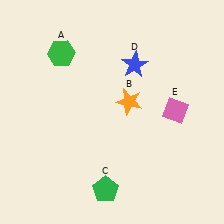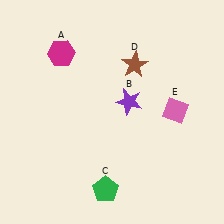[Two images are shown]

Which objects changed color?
A changed from green to magenta. B changed from orange to purple. D changed from blue to brown.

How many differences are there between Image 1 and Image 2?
There are 3 differences between the two images.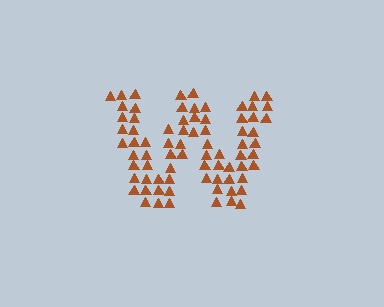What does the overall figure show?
The overall figure shows the letter W.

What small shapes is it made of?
It is made of small triangles.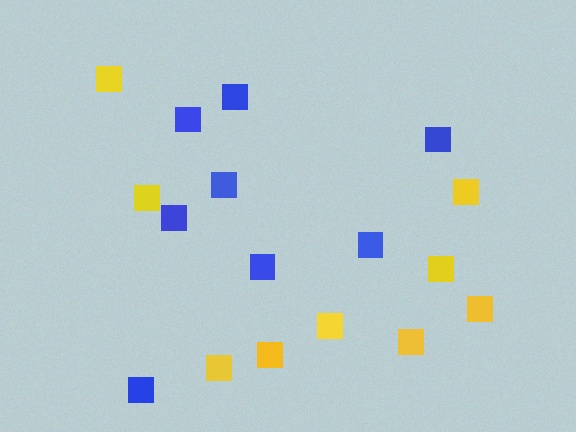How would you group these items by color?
There are 2 groups: one group of blue squares (8) and one group of yellow squares (9).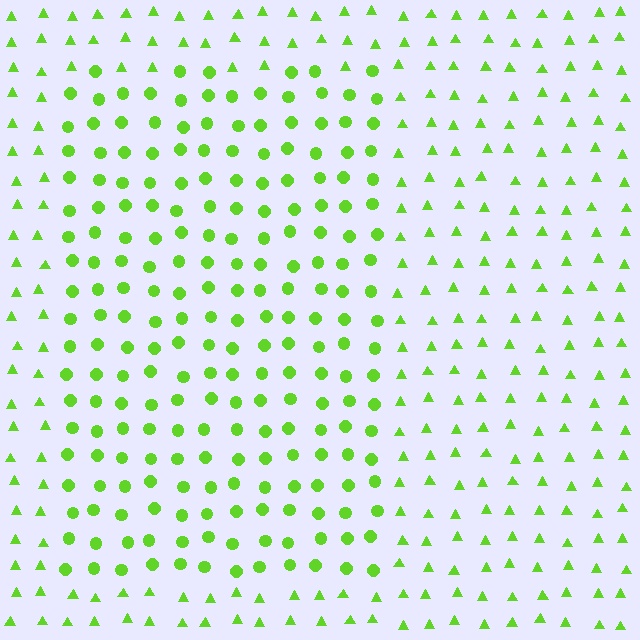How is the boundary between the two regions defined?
The boundary is defined by a change in element shape: circles inside vs. triangles outside. All elements share the same color and spacing.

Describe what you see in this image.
The image is filled with small lime elements arranged in a uniform grid. A rectangle-shaped region contains circles, while the surrounding area contains triangles. The boundary is defined purely by the change in element shape.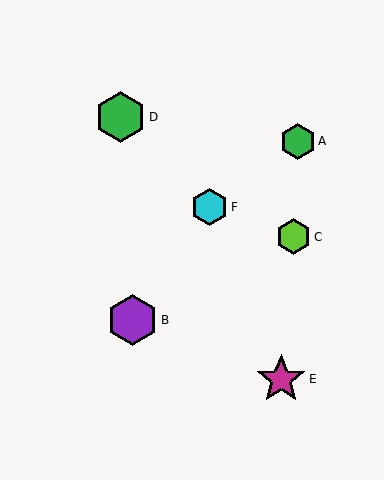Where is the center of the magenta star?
The center of the magenta star is at (281, 379).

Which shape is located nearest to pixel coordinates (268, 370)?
The magenta star (labeled E) at (281, 379) is nearest to that location.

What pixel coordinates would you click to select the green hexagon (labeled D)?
Click at (120, 117) to select the green hexagon D.